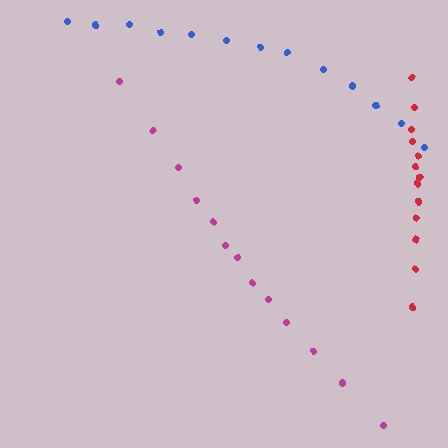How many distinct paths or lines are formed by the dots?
There are 3 distinct paths.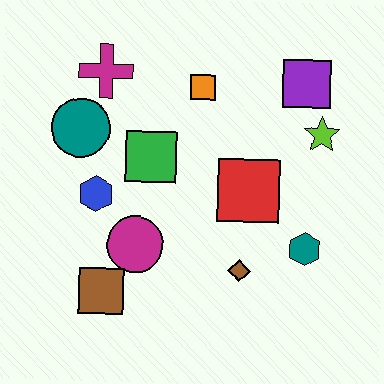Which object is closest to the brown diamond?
The teal hexagon is closest to the brown diamond.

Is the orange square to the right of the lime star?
No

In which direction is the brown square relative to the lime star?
The brown square is to the left of the lime star.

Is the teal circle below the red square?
No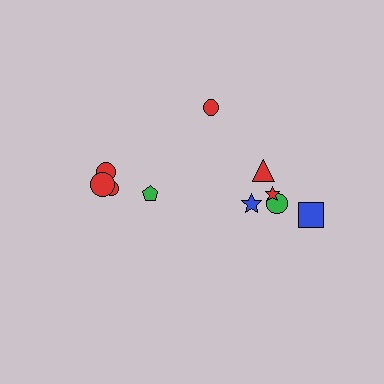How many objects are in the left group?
There are 4 objects.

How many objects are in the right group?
There are 6 objects.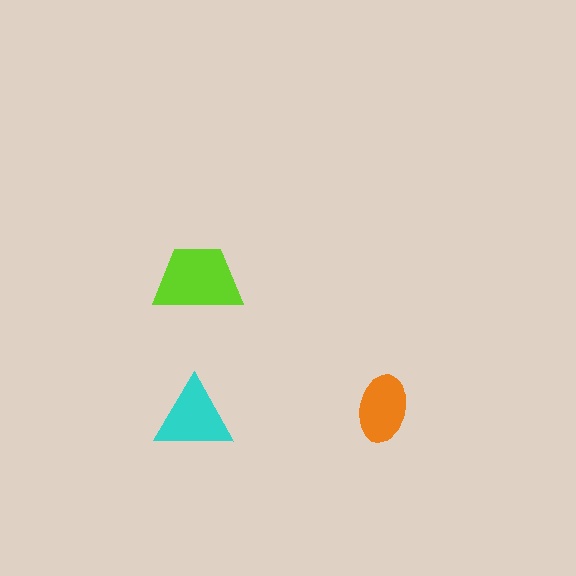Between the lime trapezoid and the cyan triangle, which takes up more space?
The lime trapezoid.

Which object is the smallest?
The orange ellipse.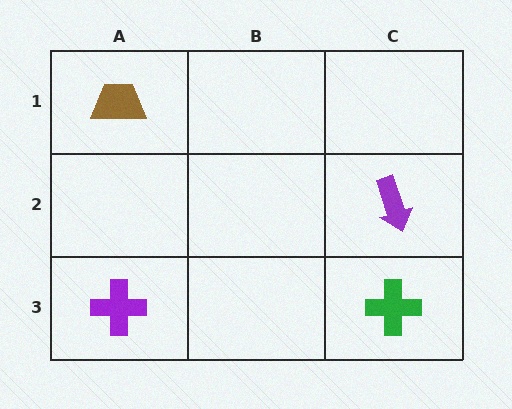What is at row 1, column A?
A brown trapezoid.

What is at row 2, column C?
A purple arrow.